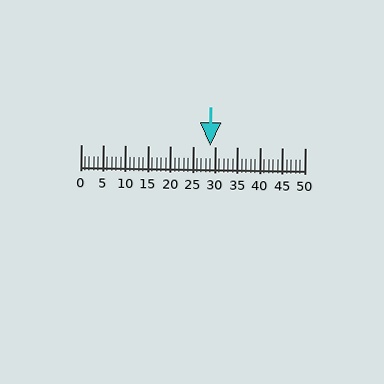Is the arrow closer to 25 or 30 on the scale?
The arrow is closer to 30.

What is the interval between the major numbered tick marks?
The major tick marks are spaced 5 units apart.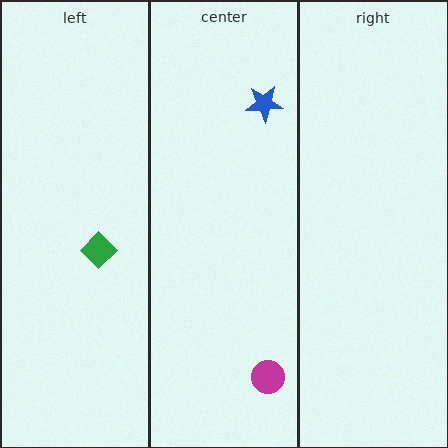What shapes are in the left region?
The green diamond.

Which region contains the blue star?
The center region.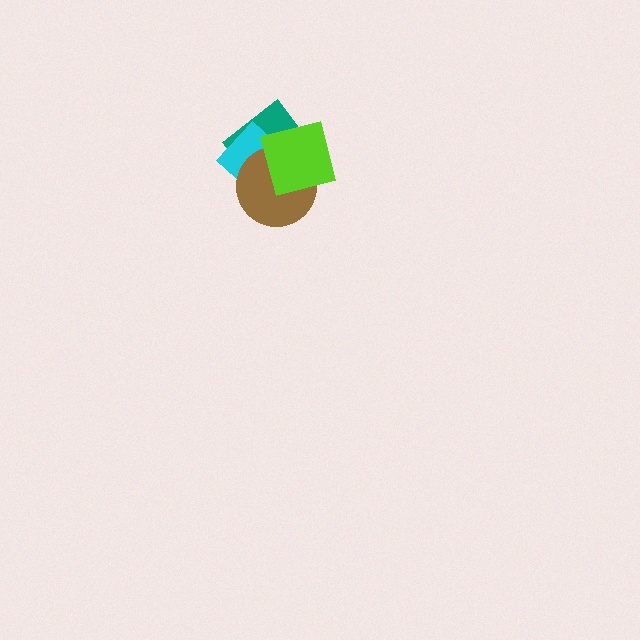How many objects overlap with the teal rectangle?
3 objects overlap with the teal rectangle.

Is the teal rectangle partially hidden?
Yes, it is partially covered by another shape.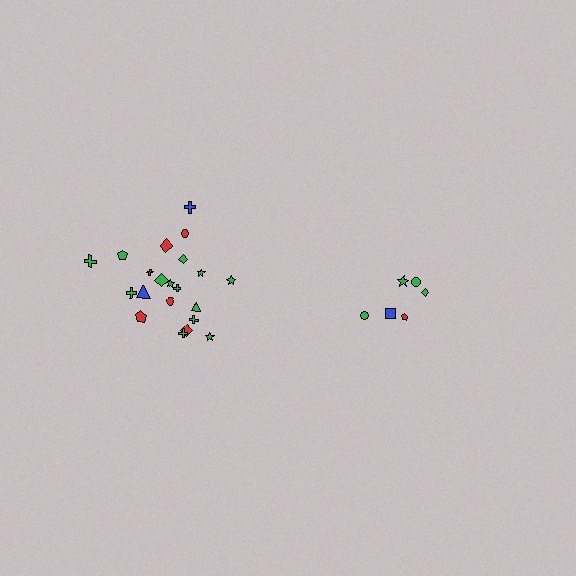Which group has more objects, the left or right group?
The left group.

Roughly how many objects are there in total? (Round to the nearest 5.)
Roughly 30 objects in total.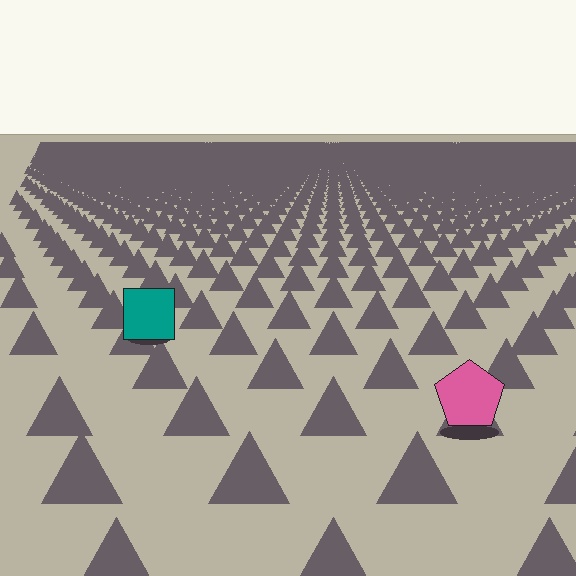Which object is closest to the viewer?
The pink pentagon is closest. The texture marks near it are larger and more spread out.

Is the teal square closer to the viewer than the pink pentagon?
No. The pink pentagon is closer — you can tell from the texture gradient: the ground texture is coarser near it.